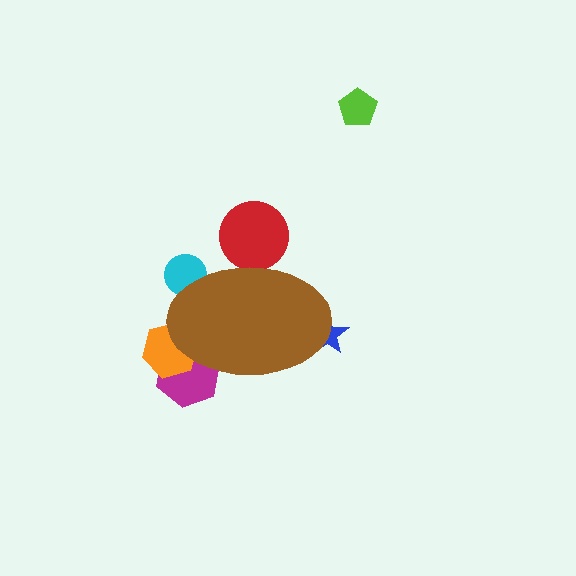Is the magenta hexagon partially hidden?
Yes, the magenta hexagon is partially hidden behind the brown ellipse.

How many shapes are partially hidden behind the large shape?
5 shapes are partially hidden.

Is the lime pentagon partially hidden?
No, the lime pentagon is fully visible.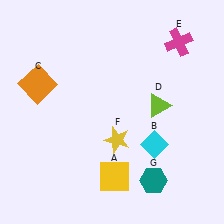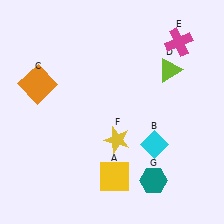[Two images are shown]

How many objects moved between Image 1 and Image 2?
1 object moved between the two images.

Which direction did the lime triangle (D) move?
The lime triangle (D) moved up.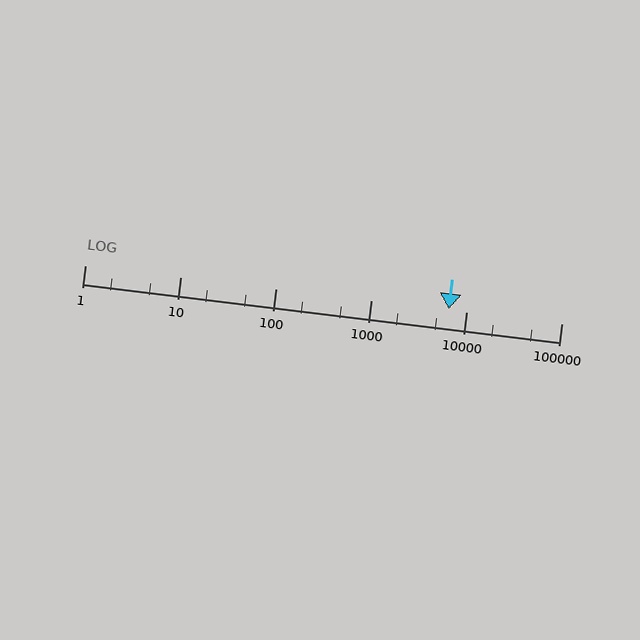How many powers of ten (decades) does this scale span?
The scale spans 5 decades, from 1 to 100000.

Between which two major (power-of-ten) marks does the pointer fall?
The pointer is between 1000 and 10000.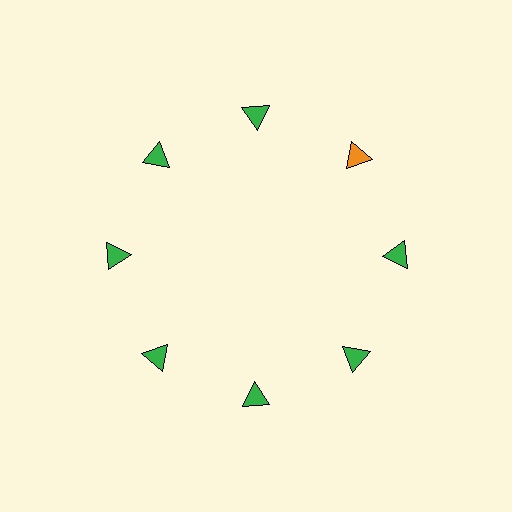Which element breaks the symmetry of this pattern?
The orange triangle at roughly the 2 o'clock position breaks the symmetry. All other shapes are green triangles.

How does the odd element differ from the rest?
It has a different color: orange instead of green.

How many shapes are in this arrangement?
There are 8 shapes arranged in a ring pattern.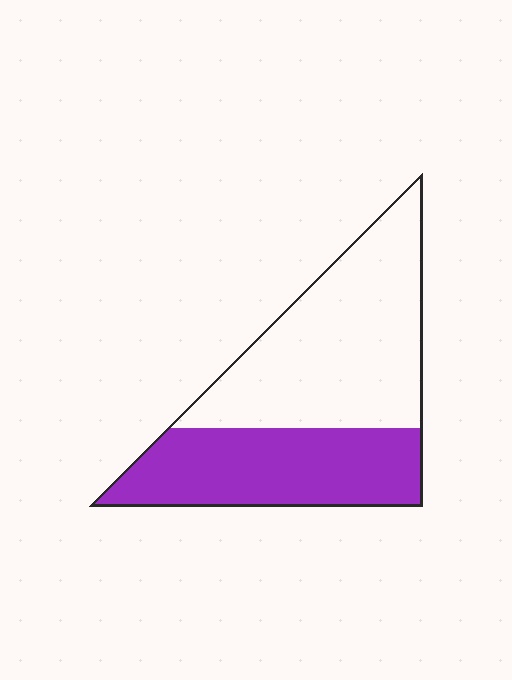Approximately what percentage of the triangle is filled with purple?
Approximately 40%.